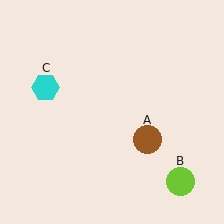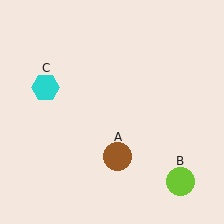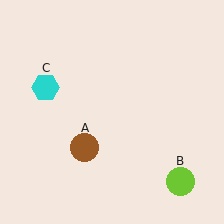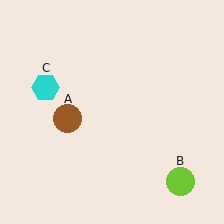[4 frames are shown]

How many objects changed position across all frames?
1 object changed position: brown circle (object A).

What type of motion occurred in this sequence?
The brown circle (object A) rotated clockwise around the center of the scene.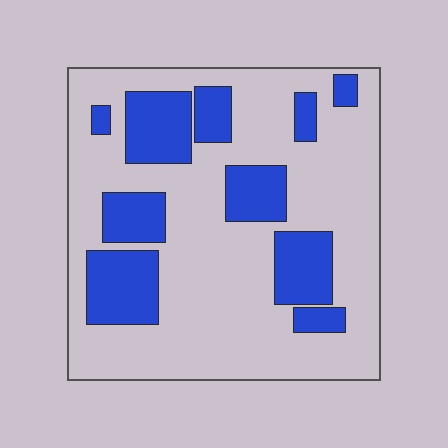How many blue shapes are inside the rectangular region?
10.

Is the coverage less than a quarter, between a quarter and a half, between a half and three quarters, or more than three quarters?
Between a quarter and a half.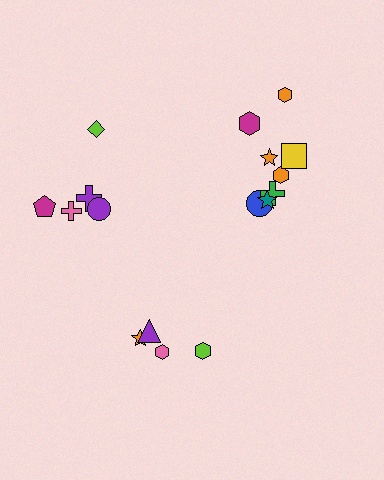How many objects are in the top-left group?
There are 5 objects.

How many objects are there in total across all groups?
There are 17 objects.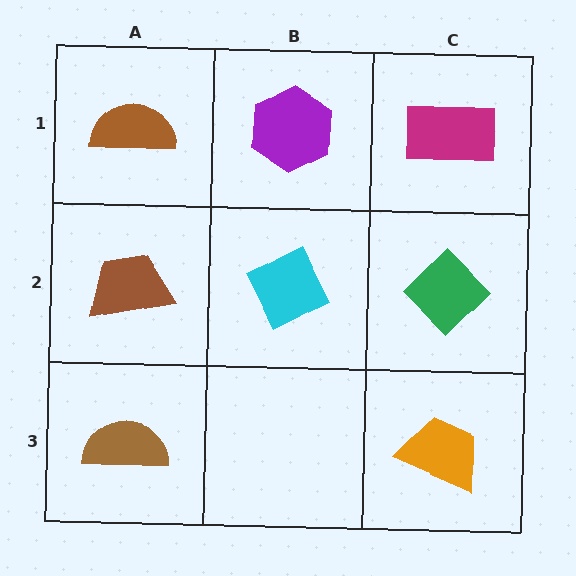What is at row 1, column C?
A magenta rectangle.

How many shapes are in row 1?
3 shapes.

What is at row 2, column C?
A green diamond.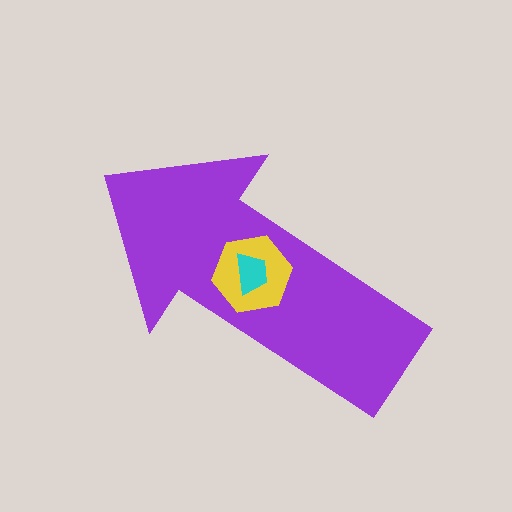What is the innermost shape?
The cyan trapezoid.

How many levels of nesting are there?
3.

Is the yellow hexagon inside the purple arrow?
Yes.